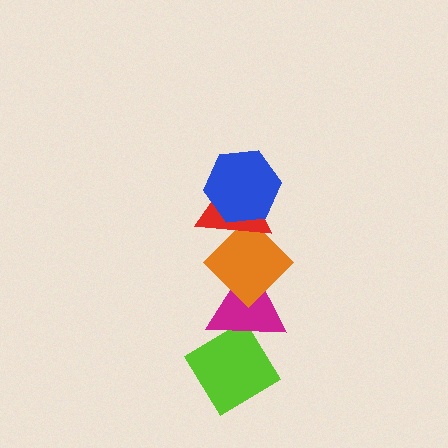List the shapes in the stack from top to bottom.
From top to bottom: the blue hexagon, the red triangle, the orange diamond, the magenta triangle, the lime diamond.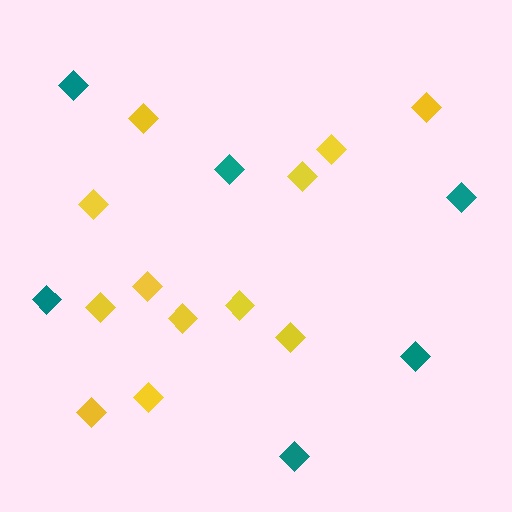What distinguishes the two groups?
There are 2 groups: one group of yellow diamonds (12) and one group of teal diamonds (6).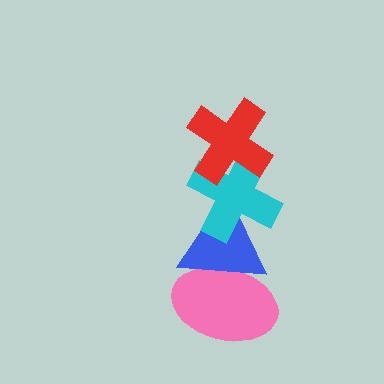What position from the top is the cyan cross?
The cyan cross is 2nd from the top.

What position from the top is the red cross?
The red cross is 1st from the top.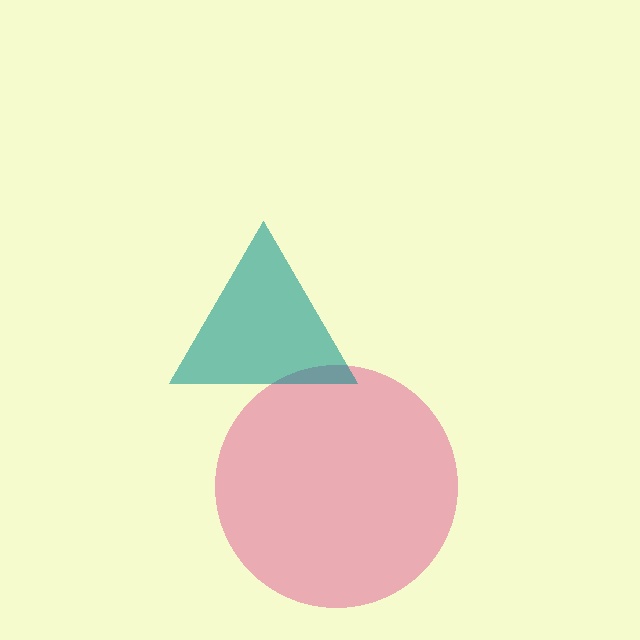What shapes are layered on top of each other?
The layered shapes are: a pink circle, a teal triangle.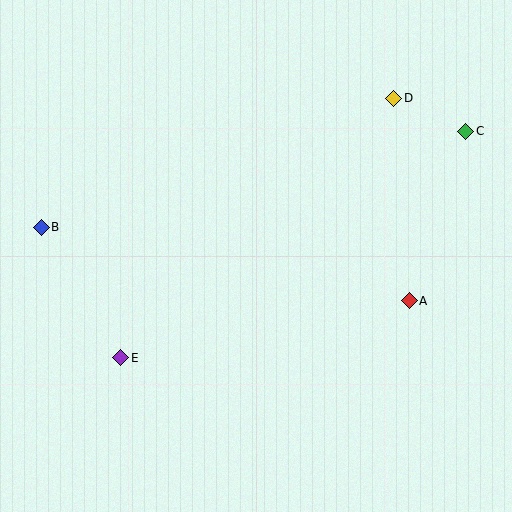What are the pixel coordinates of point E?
Point E is at (121, 358).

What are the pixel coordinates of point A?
Point A is at (409, 301).